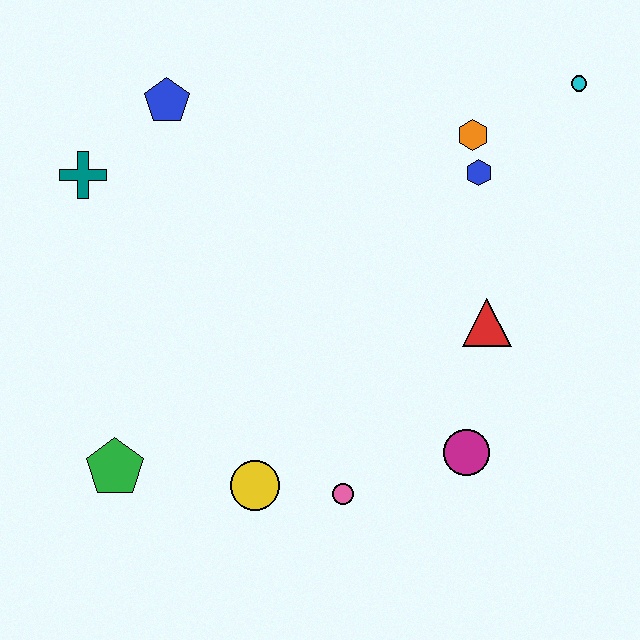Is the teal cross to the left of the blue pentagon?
Yes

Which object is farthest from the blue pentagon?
The magenta circle is farthest from the blue pentagon.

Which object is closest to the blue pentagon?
The teal cross is closest to the blue pentagon.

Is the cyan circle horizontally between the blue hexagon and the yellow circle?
No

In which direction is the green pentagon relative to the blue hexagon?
The green pentagon is to the left of the blue hexagon.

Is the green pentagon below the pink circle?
No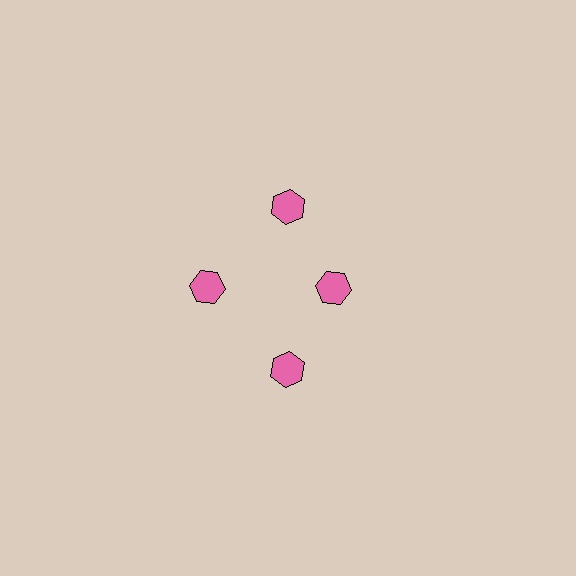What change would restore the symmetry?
The symmetry would be restored by moving it outward, back onto the ring so that all 4 hexagons sit at equal angles and equal distance from the center.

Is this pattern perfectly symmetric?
No. The 4 pink hexagons are arranged in a ring, but one element near the 3 o'clock position is pulled inward toward the center, breaking the 4-fold rotational symmetry.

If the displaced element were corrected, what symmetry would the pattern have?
It would have 4-fold rotational symmetry — the pattern would map onto itself every 90 degrees.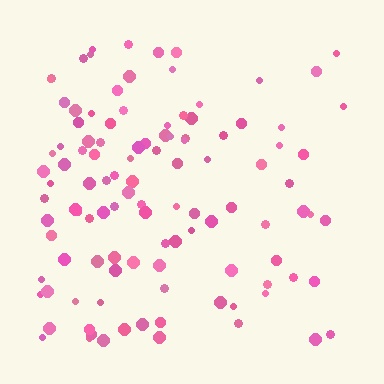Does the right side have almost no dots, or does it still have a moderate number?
Still a moderate number, just noticeably fewer than the left.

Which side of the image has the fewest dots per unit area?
The right.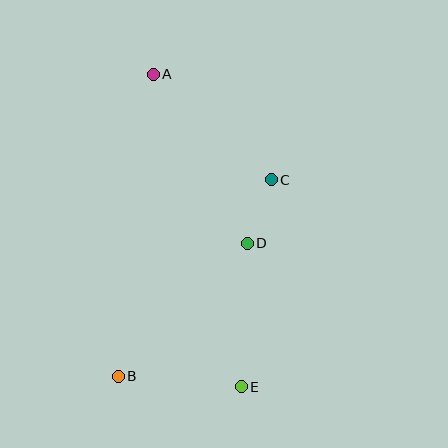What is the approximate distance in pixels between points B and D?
The distance between B and D is approximately 185 pixels.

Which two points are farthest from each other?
Points A and E are farthest from each other.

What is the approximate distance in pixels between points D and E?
The distance between D and E is approximately 143 pixels.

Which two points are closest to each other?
Points C and D are closest to each other.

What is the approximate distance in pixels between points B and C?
The distance between B and C is approximately 249 pixels.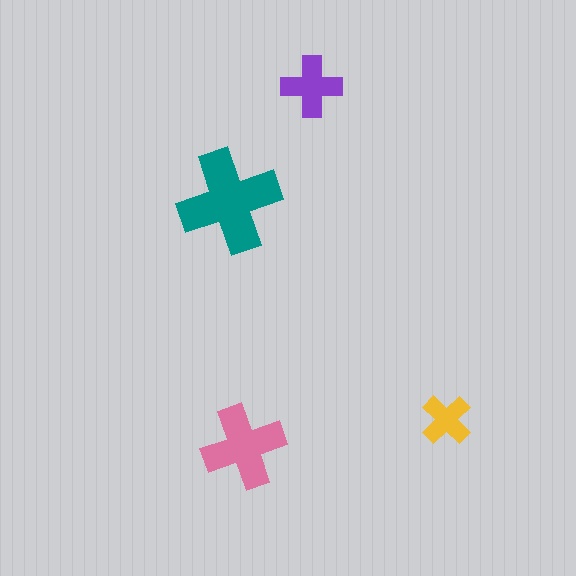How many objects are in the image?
There are 4 objects in the image.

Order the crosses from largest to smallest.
the teal one, the pink one, the purple one, the yellow one.